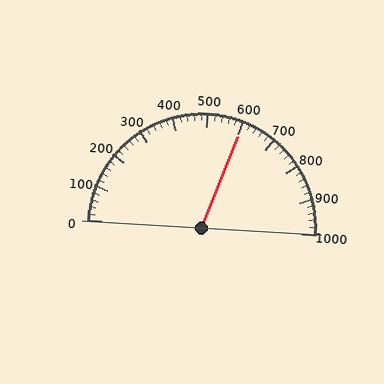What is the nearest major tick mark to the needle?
The nearest major tick mark is 600.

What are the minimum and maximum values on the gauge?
The gauge ranges from 0 to 1000.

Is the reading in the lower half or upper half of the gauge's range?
The reading is in the upper half of the range (0 to 1000).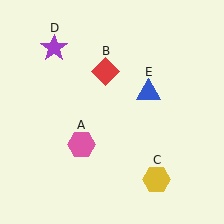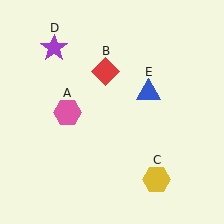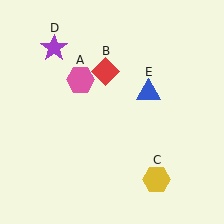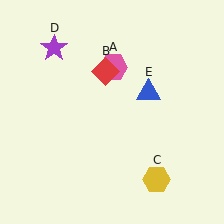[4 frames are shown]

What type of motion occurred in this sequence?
The pink hexagon (object A) rotated clockwise around the center of the scene.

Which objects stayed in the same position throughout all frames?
Red diamond (object B) and yellow hexagon (object C) and purple star (object D) and blue triangle (object E) remained stationary.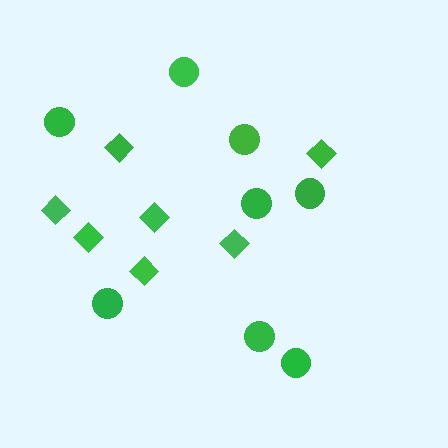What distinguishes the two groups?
There are 2 groups: one group of diamonds (7) and one group of circles (8).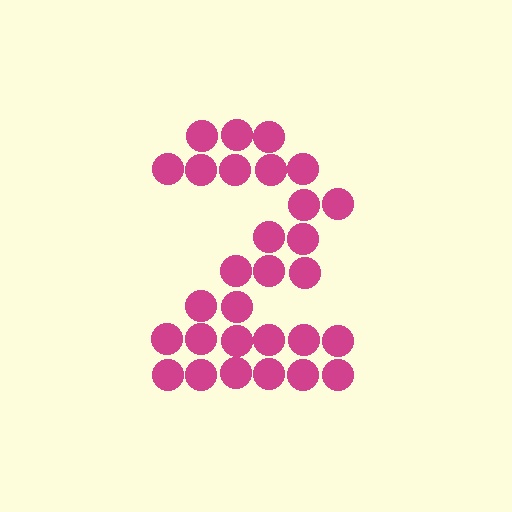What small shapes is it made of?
It is made of small circles.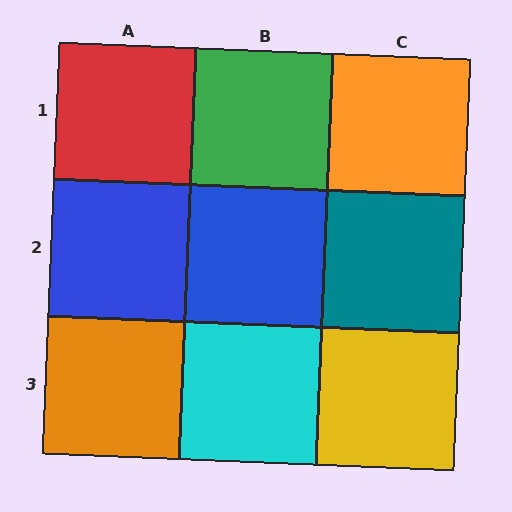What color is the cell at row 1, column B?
Green.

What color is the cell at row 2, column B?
Blue.